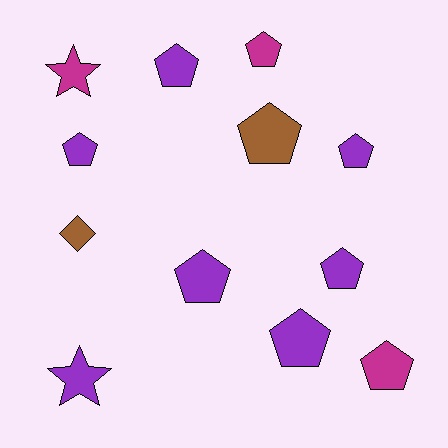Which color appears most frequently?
Purple, with 7 objects.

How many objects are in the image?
There are 12 objects.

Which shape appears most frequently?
Pentagon, with 9 objects.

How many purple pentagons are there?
There are 6 purple pentagons.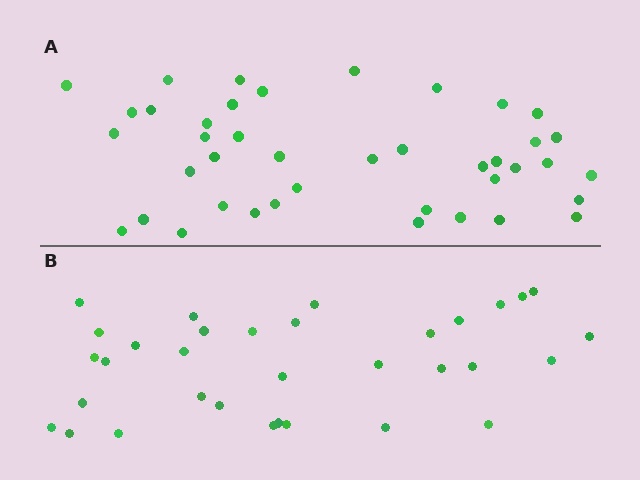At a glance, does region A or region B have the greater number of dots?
Region A (the top region) has more dots.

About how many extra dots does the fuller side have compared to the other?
Region A has roughly 8 or so more dots than region B.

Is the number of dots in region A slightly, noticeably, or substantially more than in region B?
Region A has only slightly more — the two regions are fairly close. The ratio is roughly 1.2 to 1.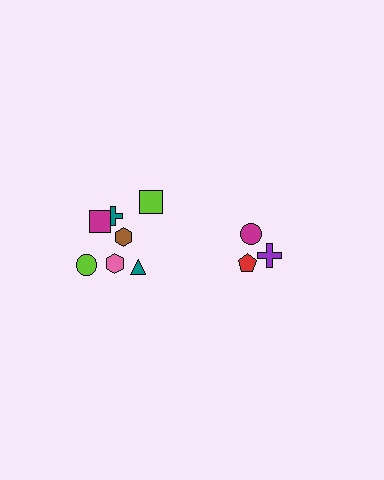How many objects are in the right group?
There are 4 objects.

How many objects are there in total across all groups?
There are 10 objects.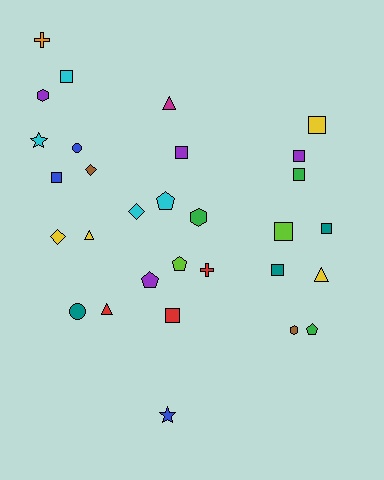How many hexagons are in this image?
There are 3 hexagons.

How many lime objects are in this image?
There are 2 lime objects.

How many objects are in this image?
There are 30 objects.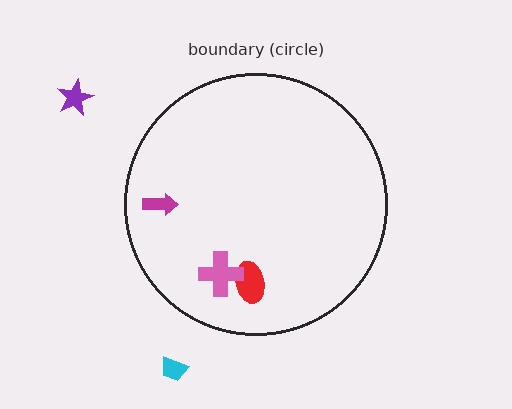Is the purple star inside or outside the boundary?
Outside.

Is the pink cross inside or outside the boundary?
Inside.